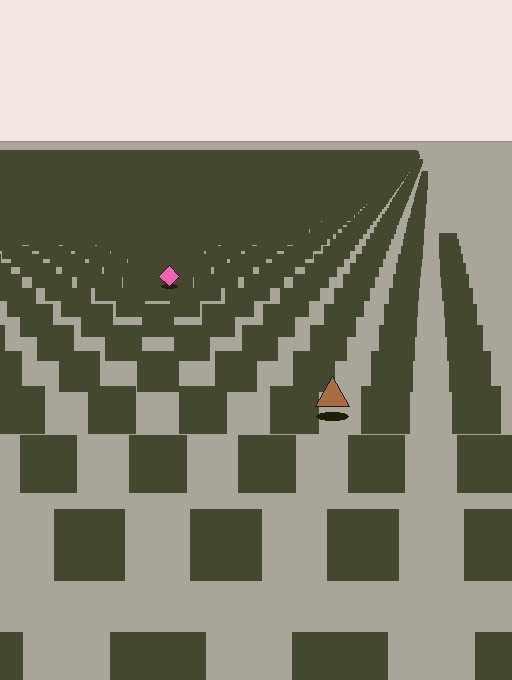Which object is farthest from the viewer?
The pink diamond is farthest from the viewer. It appears smaller and the ground texture around it is denser.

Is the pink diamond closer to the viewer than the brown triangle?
No. The brown triangle is closer — you can tell from the texture gradient: the ground texture is coarser near it.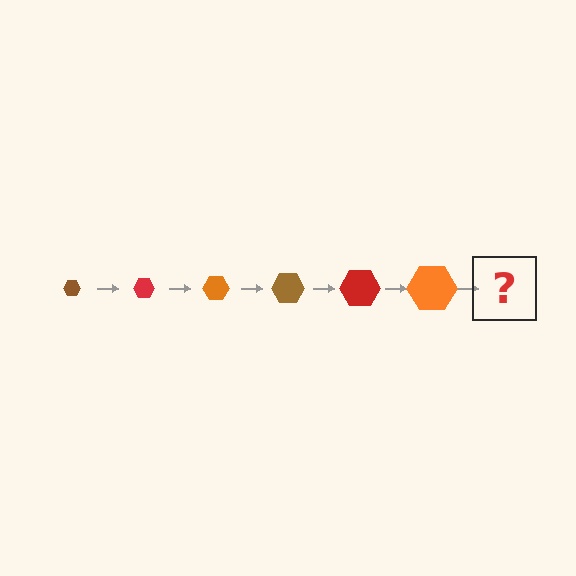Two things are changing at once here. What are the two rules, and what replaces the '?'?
The two rules are that the hexagon grows larger each step and the color cycles through brown, red, and orange. The '?' should be a brown hexagon, larger than the previous one.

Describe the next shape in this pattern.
It should be a brown hexagon, larger than the previous one.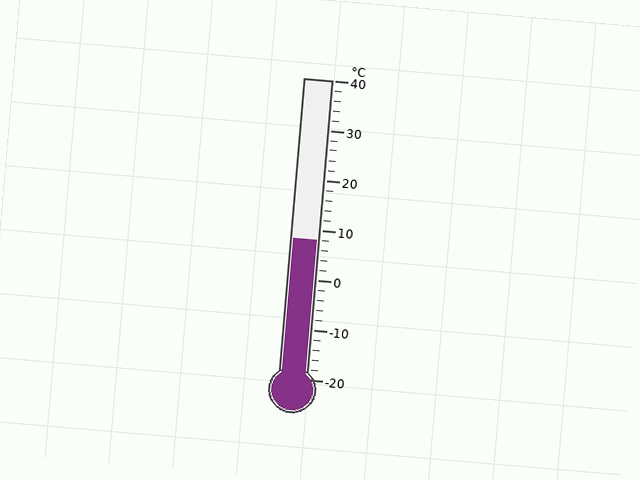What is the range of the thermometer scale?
The thermometer scale ranges from -20°C to 40°C.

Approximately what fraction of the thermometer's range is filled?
The thermometer is filled to approximately 45% of its range.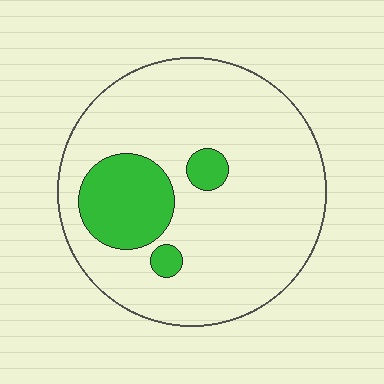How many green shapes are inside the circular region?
3.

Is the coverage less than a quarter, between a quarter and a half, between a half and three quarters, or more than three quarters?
Less than a quarter.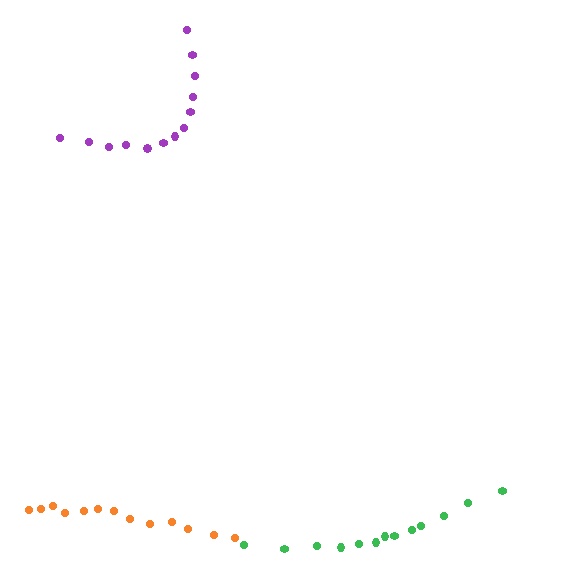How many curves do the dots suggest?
There are 3 distinct paths.